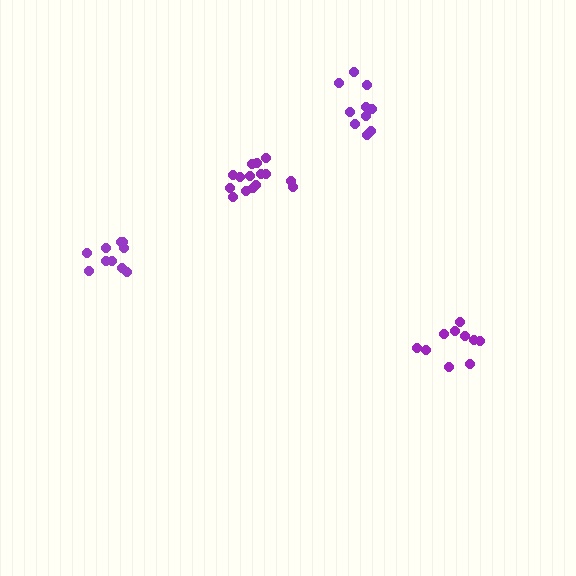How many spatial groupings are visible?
There are 4 spatial groupings.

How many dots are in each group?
Group 1: 10 dots, Group 2: 10 dots, Group 3: 10 dots, Group 4: 15 dots (45 total).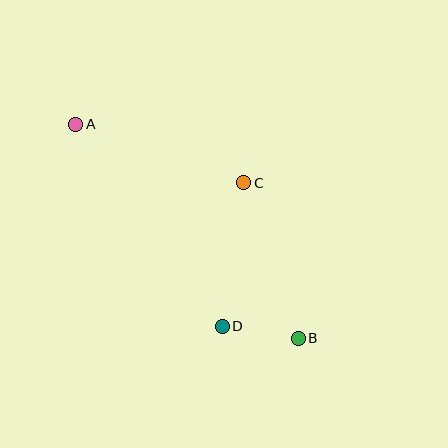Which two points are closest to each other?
Points B and D are closest to each other.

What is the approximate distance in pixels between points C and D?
The distance between C and D is approximately 145 pixels.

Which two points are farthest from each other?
Points A and B are farthest from each other.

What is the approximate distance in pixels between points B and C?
The distance between B and C is approximately 165 pixels.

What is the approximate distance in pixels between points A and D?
The distance between A and D is approximately 250 pixels.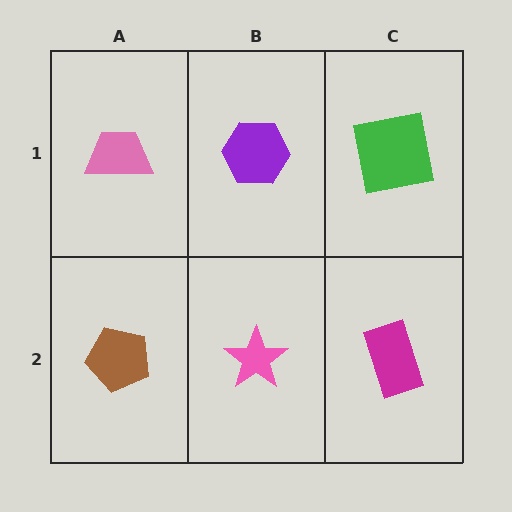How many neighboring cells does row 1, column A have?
2.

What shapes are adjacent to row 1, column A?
A brown pentagon (row 2, column A), a purple hexagon (row 1, column B).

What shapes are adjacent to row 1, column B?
A pink star (row 2, column B), a pink trapezoid (row 1, column A), a green square (row 1, column C).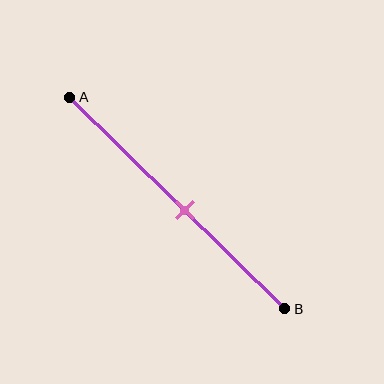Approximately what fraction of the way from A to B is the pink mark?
The pink mark is approximately 55% of the way from A to B.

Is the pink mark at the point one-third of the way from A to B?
No, the mark is at about 55% from A, not at the 33% one-third point.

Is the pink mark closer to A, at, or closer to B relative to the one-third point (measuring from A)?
The pink mark is closer to point B than the one-third point of segment AB.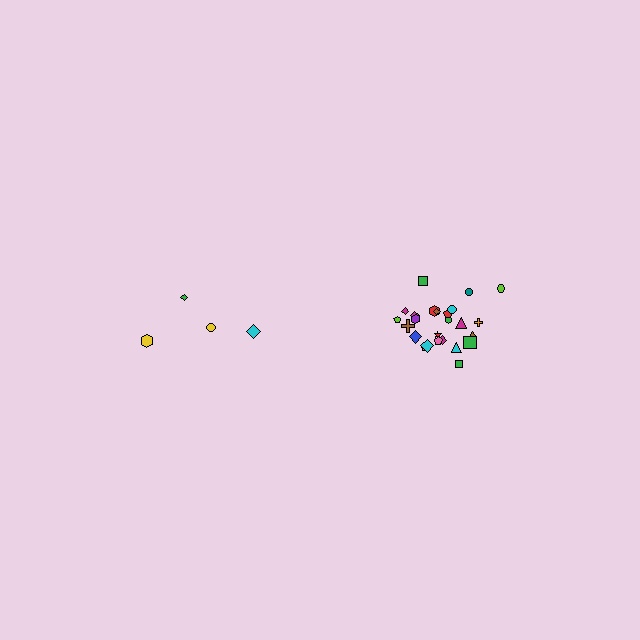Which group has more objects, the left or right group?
The right group.